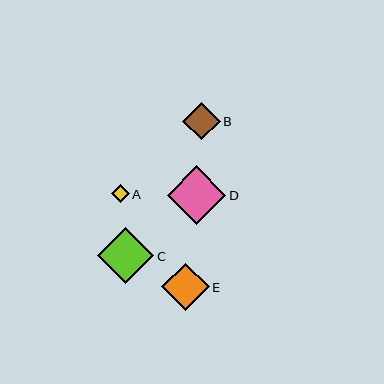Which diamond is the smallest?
Diamond A is the smallest with a size of approximately 17 pixels.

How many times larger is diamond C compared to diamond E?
Diamond C is approximately 1.2 times the size of diamond E.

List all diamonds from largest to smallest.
From largest to smallest: D, C, E, B, A.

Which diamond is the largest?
Diamond D is the largest with a size of approximately 58 pixels.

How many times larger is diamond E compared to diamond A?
Diamond E is approximately 2.7 times the size of diamond A.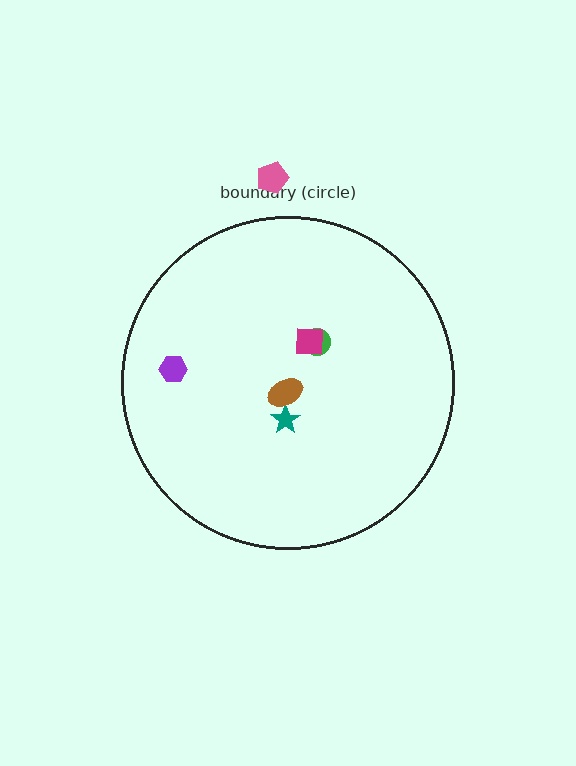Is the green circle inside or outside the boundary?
Inside.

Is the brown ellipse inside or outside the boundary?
Inside.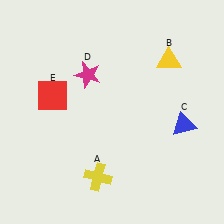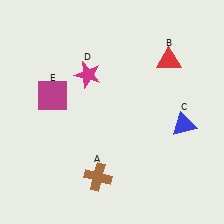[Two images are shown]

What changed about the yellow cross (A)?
In Image 1, A is yellow. In Image 2, it changed to brown.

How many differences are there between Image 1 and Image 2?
There are 3 differences between the two images.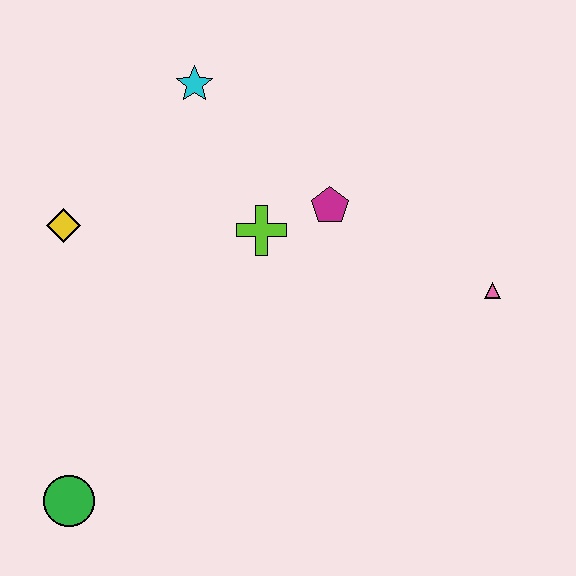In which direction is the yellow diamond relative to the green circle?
The yellow diamond is above the green circle.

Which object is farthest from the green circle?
The pink triangle is farthest from the green circle.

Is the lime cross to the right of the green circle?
Yes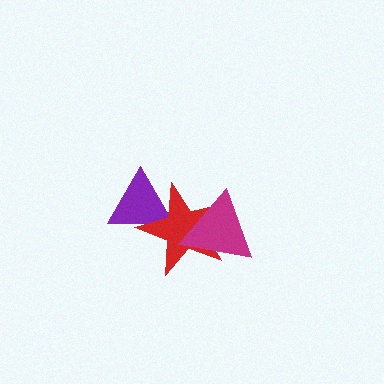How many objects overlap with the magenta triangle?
1 object overlaps with the magenta triangle.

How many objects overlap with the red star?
2 objects overlap with the red star.